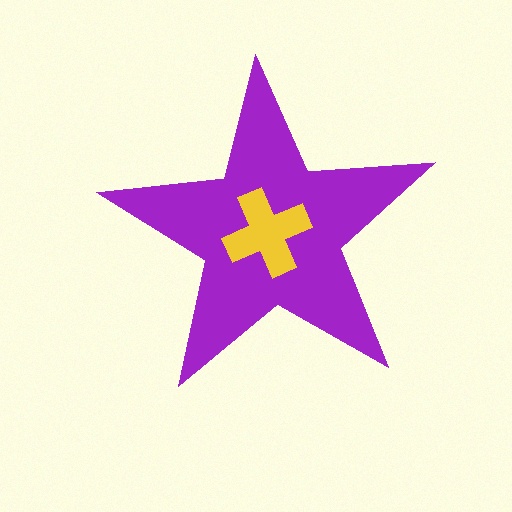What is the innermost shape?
The yellow cross.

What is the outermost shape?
The purple star.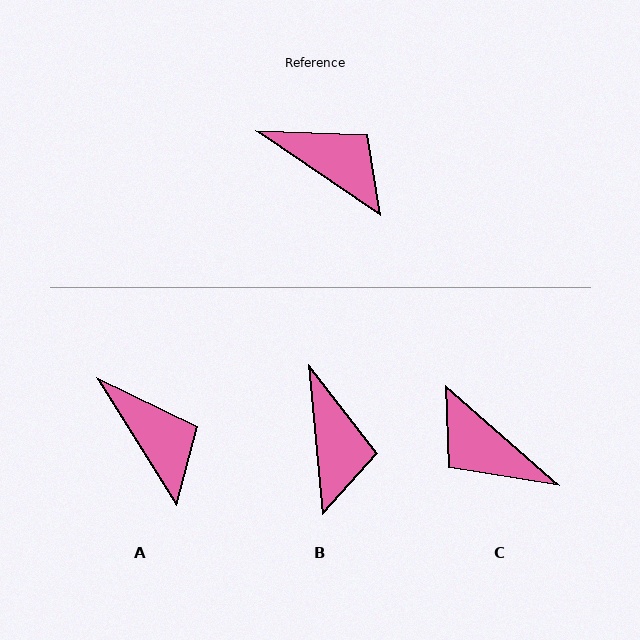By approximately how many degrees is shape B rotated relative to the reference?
Approximately 50 degrees clockwise.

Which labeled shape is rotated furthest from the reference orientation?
C, about 173 degrees away.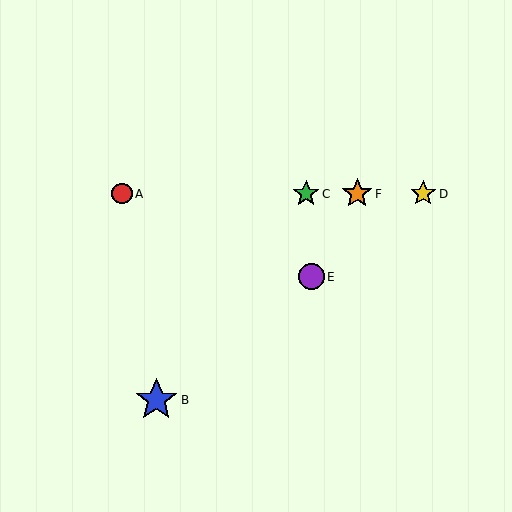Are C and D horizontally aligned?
Yes, both are at y≈194.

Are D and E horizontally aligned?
No, D is at y≈194 and E is at y≈277.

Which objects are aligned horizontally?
Objects A, C, D, F are aligned horizontally.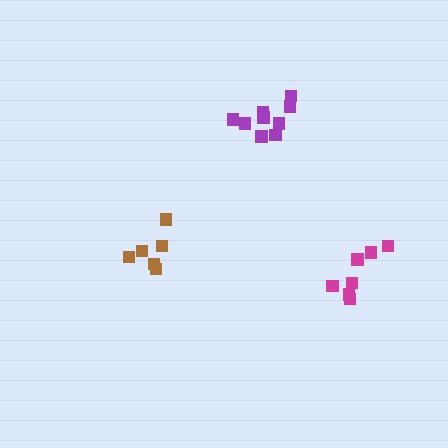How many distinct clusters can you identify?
There are 3 distinct clusters.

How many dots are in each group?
Group 1: 6 dots, Group 2: 9 dots, Group 3: 7 dots (22 total).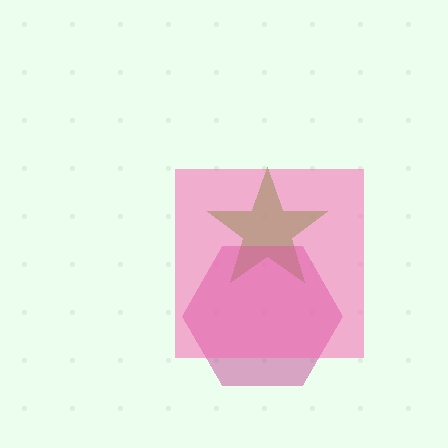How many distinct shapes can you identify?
There are 3 distinct shapes: a lime star, a magenta hexagon, a pink square.